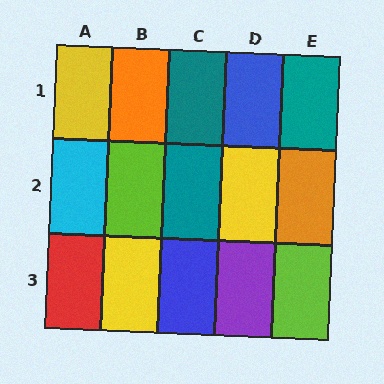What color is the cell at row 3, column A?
Red.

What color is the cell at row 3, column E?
Lime.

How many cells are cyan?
1 cell is cyan.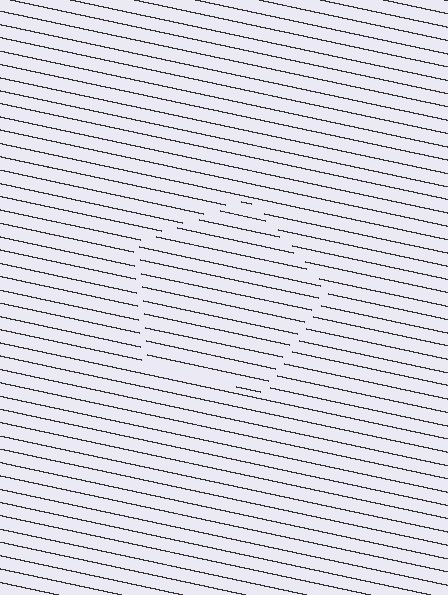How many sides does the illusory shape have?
5 sides — the line-ends trace a pentagon.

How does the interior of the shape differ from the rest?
The interior of the shape contains the same grating, shifted by half a period — the contour is defined by the phase discontinuity where line-ends from the inner and outer gratings abut.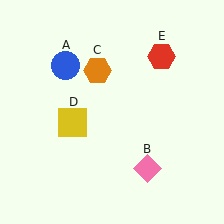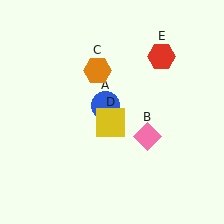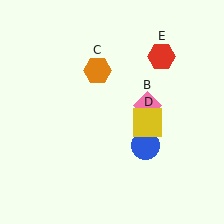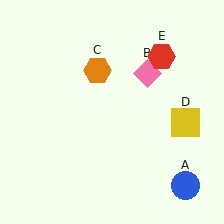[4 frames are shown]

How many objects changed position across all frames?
3 objects changed position: blue circle (object A), pink diamond (object B), yellow square (object D).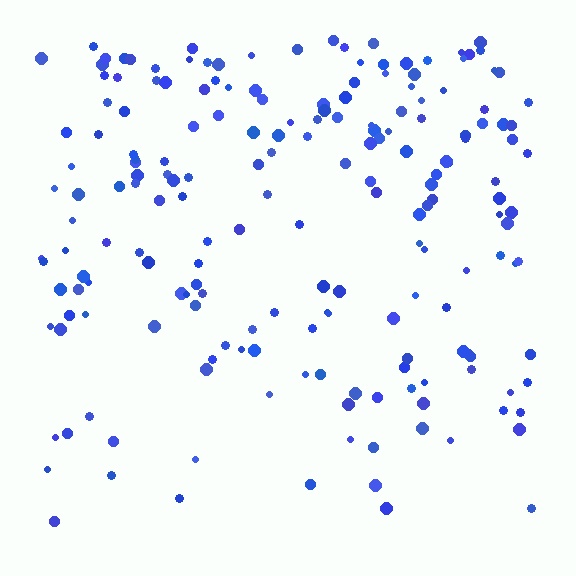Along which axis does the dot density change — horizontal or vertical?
Vertical.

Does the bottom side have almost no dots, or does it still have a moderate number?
Still a moderate number, just noticeably fewer than the top.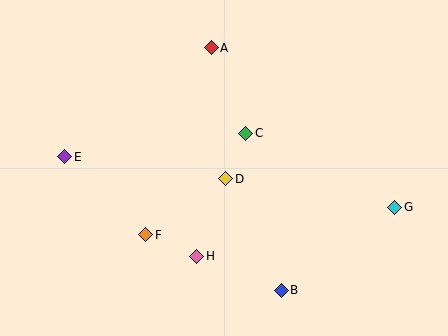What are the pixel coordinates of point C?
Point C is at (246, 133).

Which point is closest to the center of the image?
Point D at (226, 179) is closest to the center.